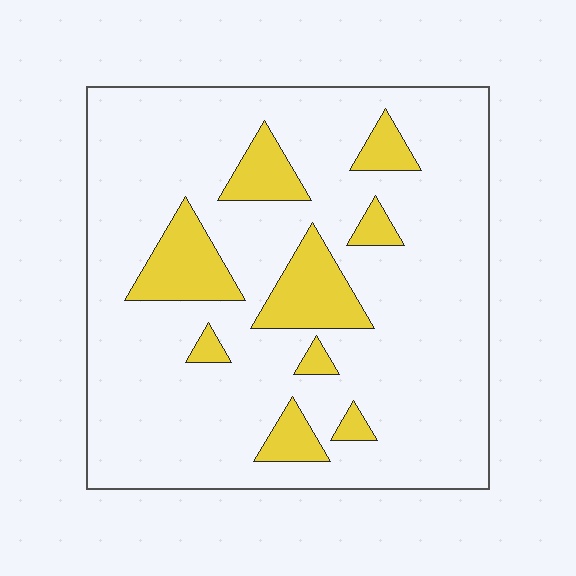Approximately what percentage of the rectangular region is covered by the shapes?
Approximately 15%.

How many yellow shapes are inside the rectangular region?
9.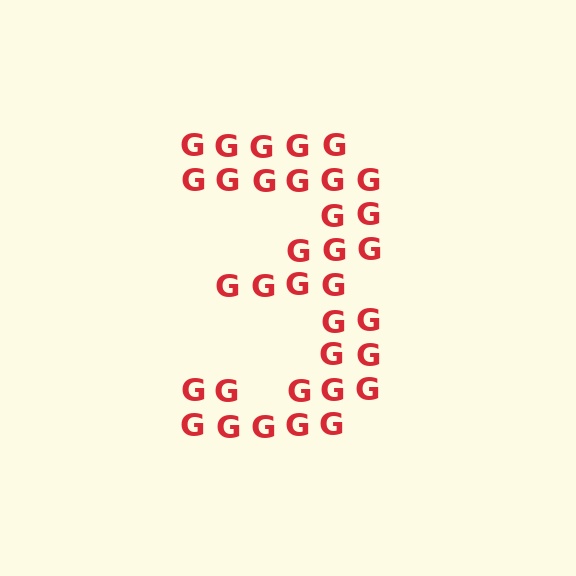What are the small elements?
The small elements are letter G's.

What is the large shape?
The large shape is the digit 3.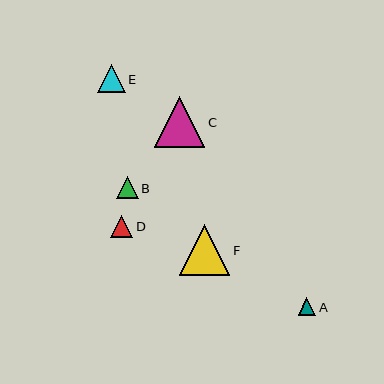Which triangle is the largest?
Triangle F is the largest with a size of approximately 51 pixels.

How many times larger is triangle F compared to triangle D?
Triangle F is approximately 2.3 times the size of triangle D.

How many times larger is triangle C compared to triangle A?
Triangle C is approximately 2.9 times the size of triangle A.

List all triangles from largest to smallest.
From largest to smallest: F, C, E, B, D, A.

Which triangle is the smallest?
Triangle A is the smallest with a size of approximately 18 pixels.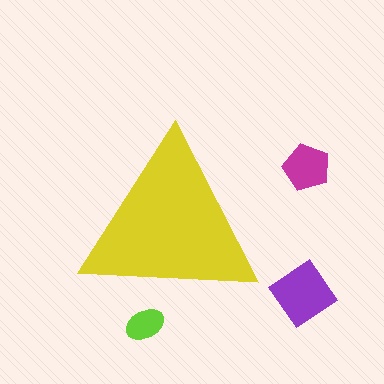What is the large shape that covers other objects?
A yellow triangle.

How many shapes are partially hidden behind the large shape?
1 shape is partially hidden.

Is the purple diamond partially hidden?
No, the purple diamond is fully visible.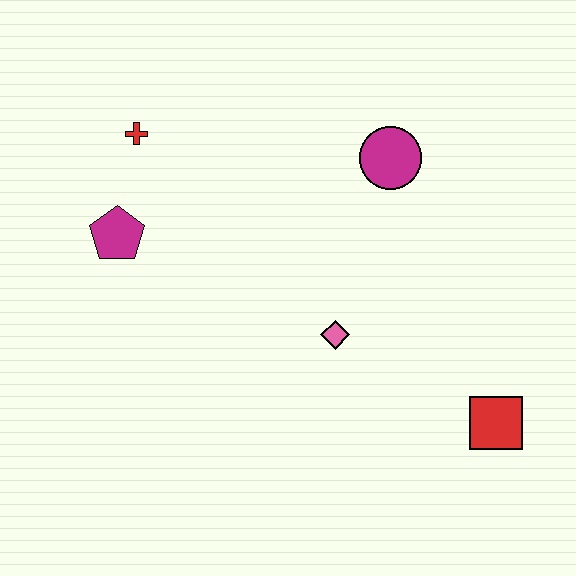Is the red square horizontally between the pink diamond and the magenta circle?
No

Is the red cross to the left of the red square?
Yes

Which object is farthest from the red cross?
The red square is farthest from the red cross.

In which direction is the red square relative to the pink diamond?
The red square is to the right of the pink diamond.